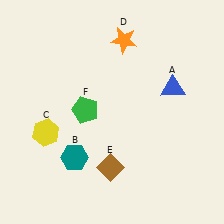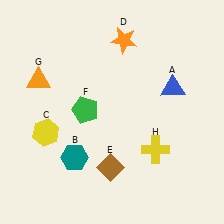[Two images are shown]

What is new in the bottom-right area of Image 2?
A yellow cross (H) was added in the bottom-right area of Image 2.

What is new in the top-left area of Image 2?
An orange triangle (G) was added in the top-left area of Image 2.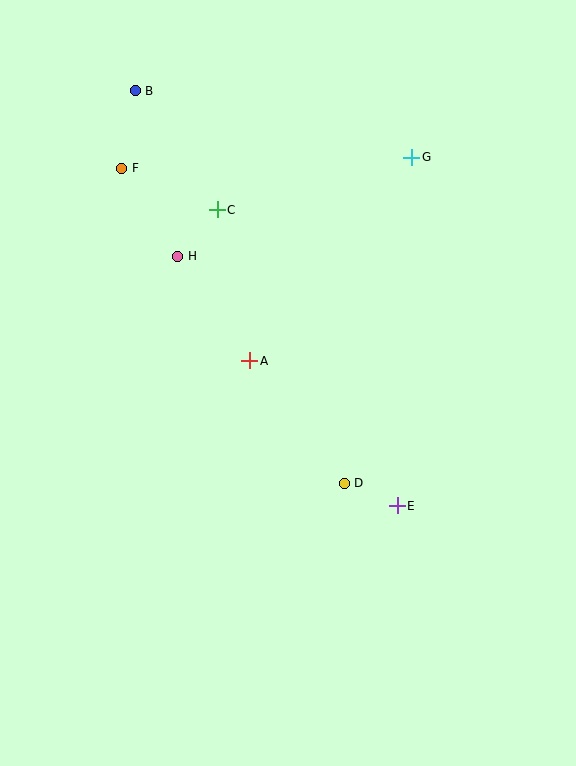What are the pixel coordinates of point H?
Point H is at (178, 256).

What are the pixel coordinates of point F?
Point F is at (122, 168).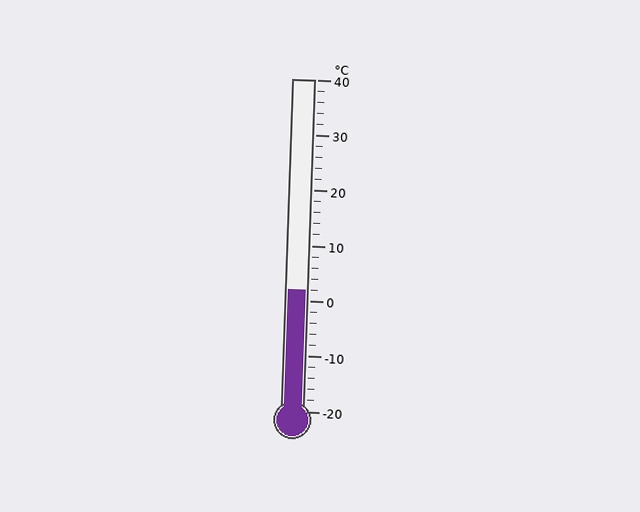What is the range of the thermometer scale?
The thermometer scale ranges from -20°C to 40°C.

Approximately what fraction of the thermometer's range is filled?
The thermometer is filled to approximately 35% of its range.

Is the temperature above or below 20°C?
The temperature is below 20°C.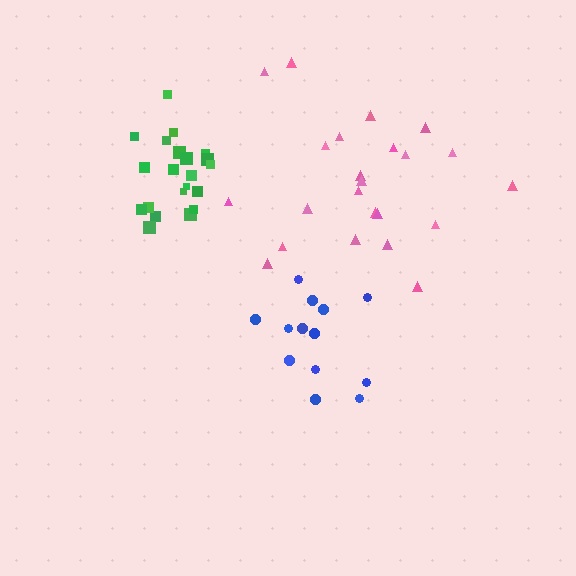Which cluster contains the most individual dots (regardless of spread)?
Pink (23).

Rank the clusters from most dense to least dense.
green, blue, pink.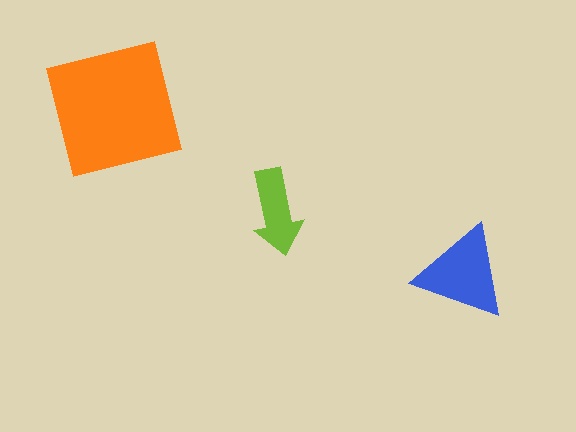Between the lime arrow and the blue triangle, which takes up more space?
The blue triangle.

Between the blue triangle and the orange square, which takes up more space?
The orange square.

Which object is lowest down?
The blue triangle is bottommost.